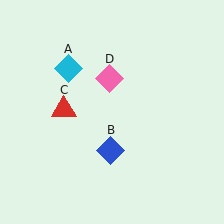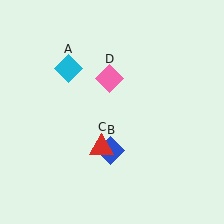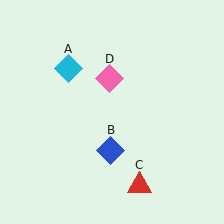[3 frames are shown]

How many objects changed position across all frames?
1 object changed position: red triangle (object C).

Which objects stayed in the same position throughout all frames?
Cyan diamond (object A) and blue diamond (object B) and pink diamond (object D) remained stationary.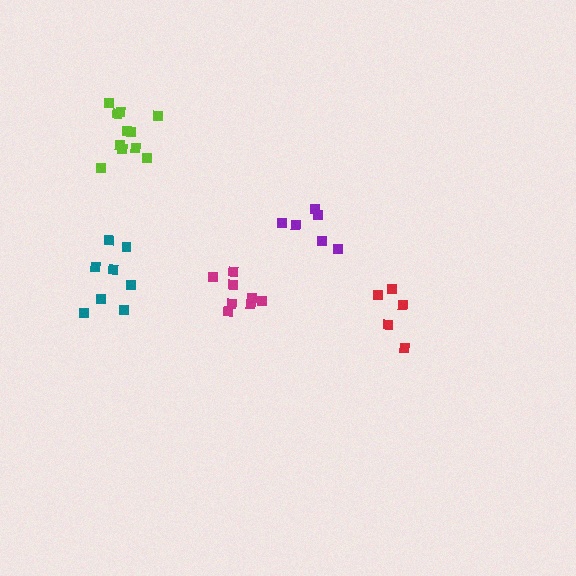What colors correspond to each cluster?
The clusters are colored: purple, teal, red, lime, magenta.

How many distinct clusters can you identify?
There are 5 distinct clusters.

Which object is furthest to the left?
The teal cluster is leftmost.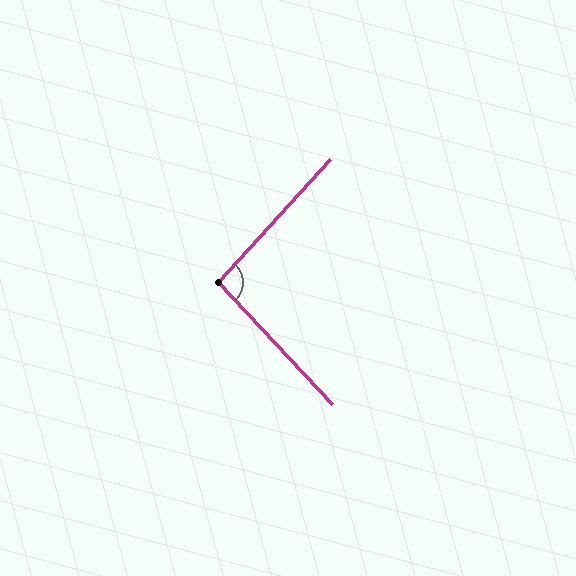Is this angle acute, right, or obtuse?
It is approximately a right angle.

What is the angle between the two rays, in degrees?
Approximately 95 degrees.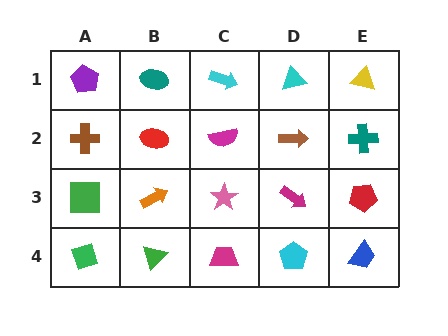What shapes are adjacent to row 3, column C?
A magenta semicircle (row 2, column C), a magenta trapezoid (row 4, column C), an orange arrow (row 3, column B), a magenta arrow (row 3, column D).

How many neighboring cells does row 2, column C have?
4.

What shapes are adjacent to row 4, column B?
An orange arrow (row 3, column B), a green diamond (row 4, column A), a magenta trapezoid (row 4, column C).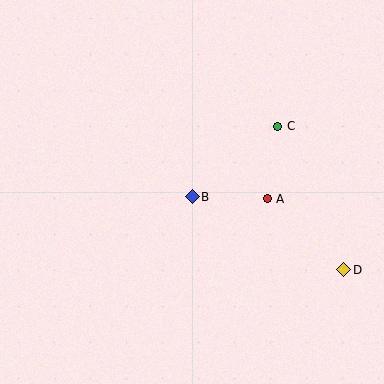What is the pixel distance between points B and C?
The distance between B and C is 111 pixels.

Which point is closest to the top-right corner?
Point C is closest to the top-right corner.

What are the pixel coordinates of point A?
Point A is at (267, 199).